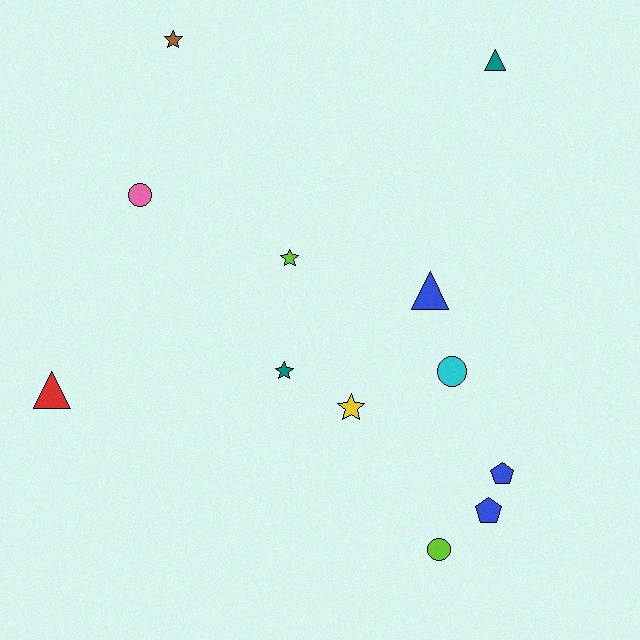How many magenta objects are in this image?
There are no magenta objects.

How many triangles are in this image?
There are 3 triangles.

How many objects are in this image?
There are 12 objects.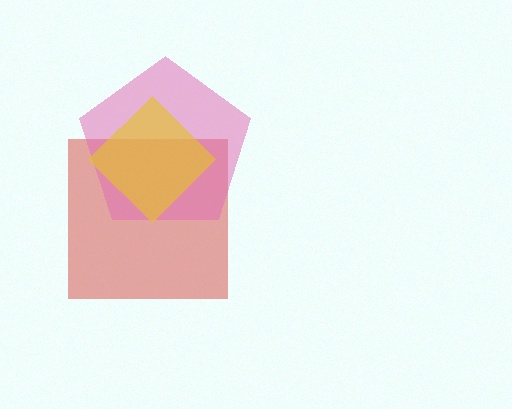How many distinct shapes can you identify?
There are 3 distinct shapes: a red square, a pink pentagon, a yellow diamond.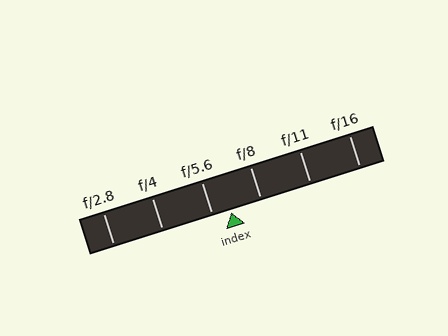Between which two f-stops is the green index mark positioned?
The index mark is between f/5.6 and f/8.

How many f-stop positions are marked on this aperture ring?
There are 6 f-stop positions marked.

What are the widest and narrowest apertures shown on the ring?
The widest aperture shown is f/2.8 and the narrowest is f/16.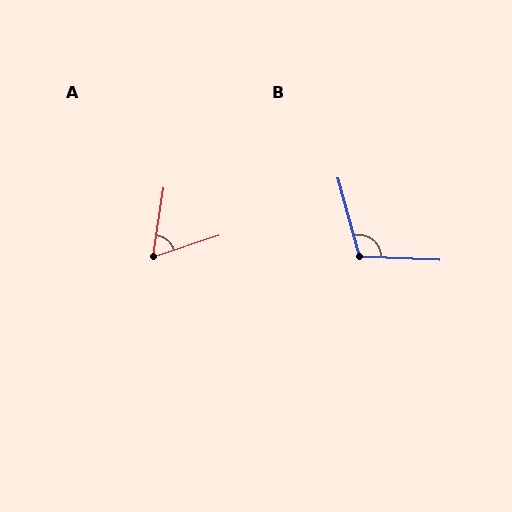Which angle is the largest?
B, at approximately 108 degrees.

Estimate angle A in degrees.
Approximately 63 degrees.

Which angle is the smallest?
A, at approximately 63 degrees.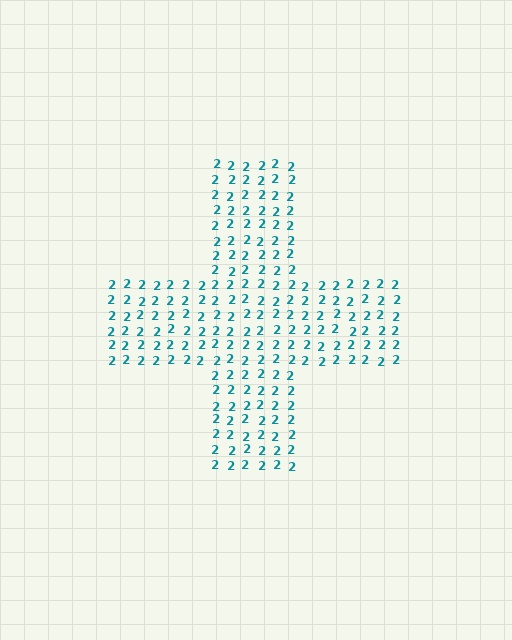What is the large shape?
The large shape is a cross.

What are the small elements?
The small elements are digit 2's.